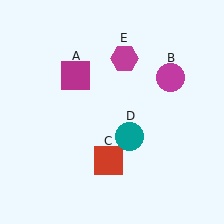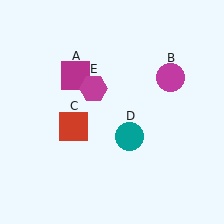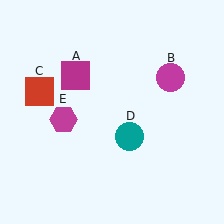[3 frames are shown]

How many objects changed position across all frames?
2 objects changed position: red square (object C), magenta hexagon (object E).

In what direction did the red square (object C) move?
The red square (object C) moved up and to the left.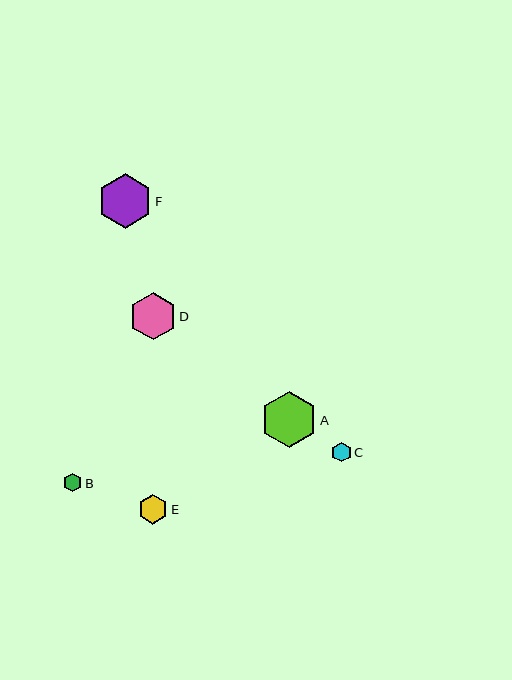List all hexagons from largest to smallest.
From largest to smallest: A, F, D, E, C, B.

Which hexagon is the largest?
Hexagon A is the largest with a size of approximately 56 pixels.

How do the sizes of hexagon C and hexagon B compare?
Hexagon C and hexagon B are approximately the same size.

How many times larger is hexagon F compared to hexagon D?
Hexagon F is approximately 1.2 times the size of hexagon D.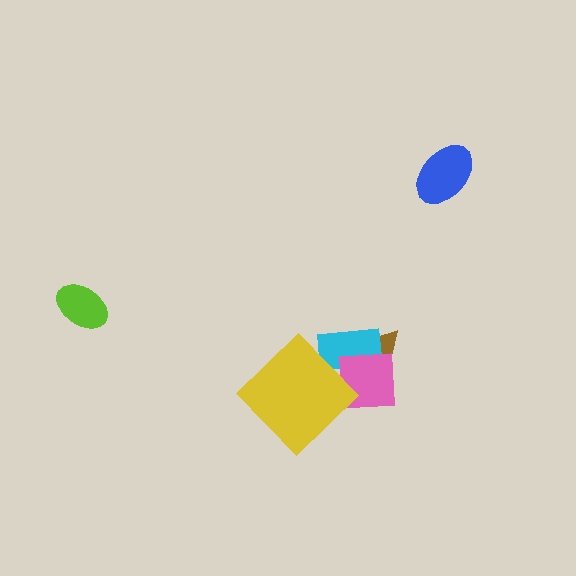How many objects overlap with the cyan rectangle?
2 objects overlap with the cyan rectangle.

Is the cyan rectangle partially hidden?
Yes, it is partially covered by another shape.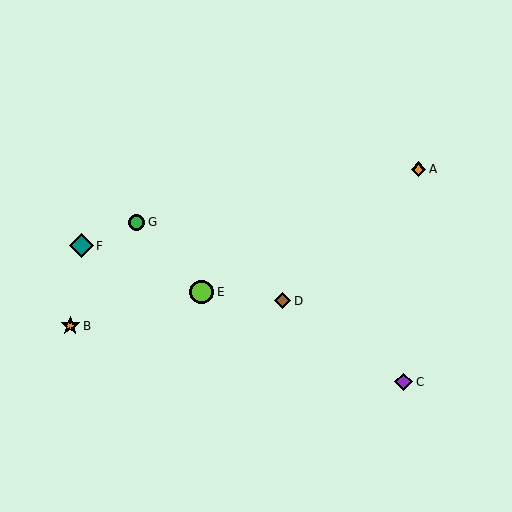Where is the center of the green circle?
The center of the green circle is at (137, 222).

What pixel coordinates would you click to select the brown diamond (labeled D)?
Click at (283, 301) to select the brown diamond D.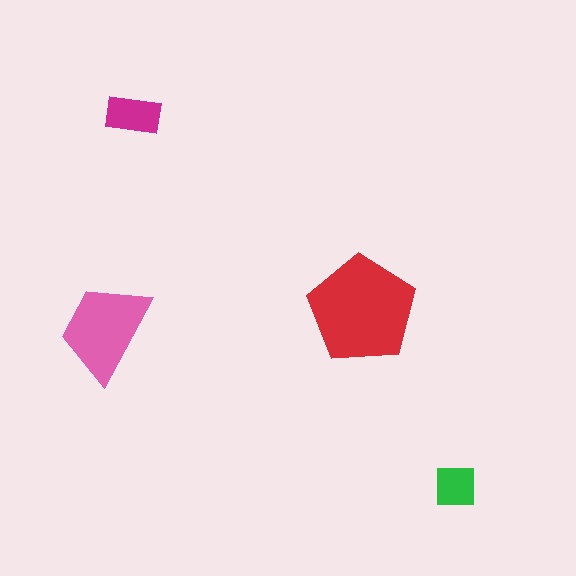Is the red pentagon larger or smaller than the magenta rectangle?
Larger.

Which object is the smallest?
The green square.